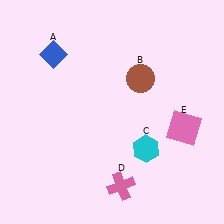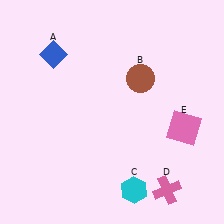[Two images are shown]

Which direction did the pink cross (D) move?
The pink cross (D) moved right.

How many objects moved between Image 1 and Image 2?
2 objects moved between the two images.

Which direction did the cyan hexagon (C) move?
The cyan hexagon (C) moved down.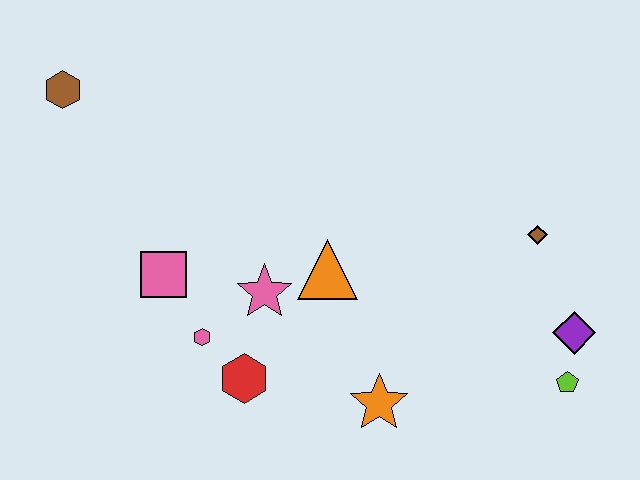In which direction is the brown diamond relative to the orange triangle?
The brown diamond is to the right of the orange triangle.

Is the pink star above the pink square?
No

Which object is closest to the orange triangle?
The pink star is closest to the orange triangle.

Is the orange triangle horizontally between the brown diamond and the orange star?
No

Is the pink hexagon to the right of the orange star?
No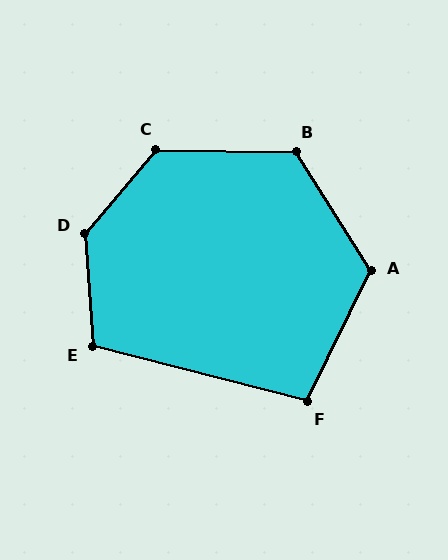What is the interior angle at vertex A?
Approximately 122 degrees (obtuse).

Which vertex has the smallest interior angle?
F, at approximately 101 degrees.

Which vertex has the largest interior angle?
D, at approximately 135 degrees.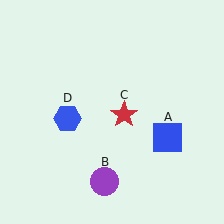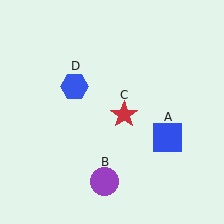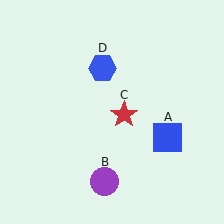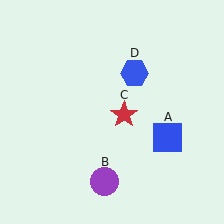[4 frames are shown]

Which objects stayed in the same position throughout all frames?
Blue square (object A) and purple circle (object B) and red star (object C) remained stationary.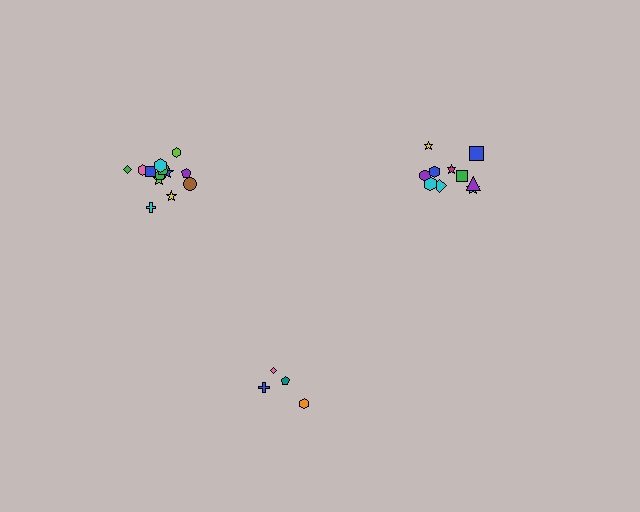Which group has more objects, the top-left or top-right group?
The top-left group.